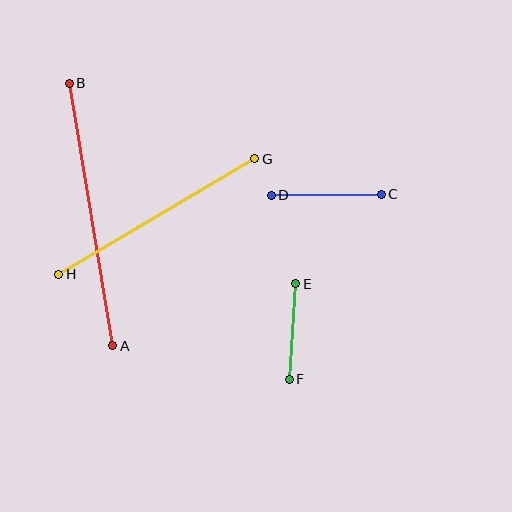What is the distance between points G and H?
The distance is approximately 228 pixels.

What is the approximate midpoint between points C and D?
The midpoint is at approximately (326, 195) pixels.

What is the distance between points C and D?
The distance is approximately 110 pixels.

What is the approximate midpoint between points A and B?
The midpoint is at approximately (91, 215) pixels.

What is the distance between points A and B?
The distance is approximately 266 pixels.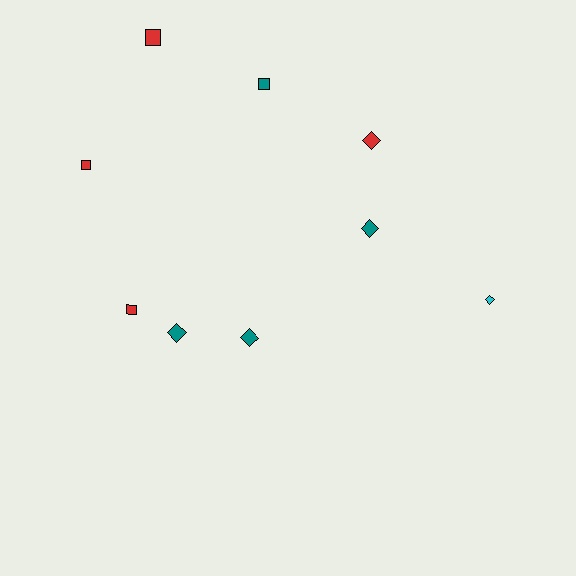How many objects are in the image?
There are 9 objects.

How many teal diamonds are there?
There are 3 teal diamonds.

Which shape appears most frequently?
Diamond, with 5 objects.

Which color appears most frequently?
Teal, with 4 objects.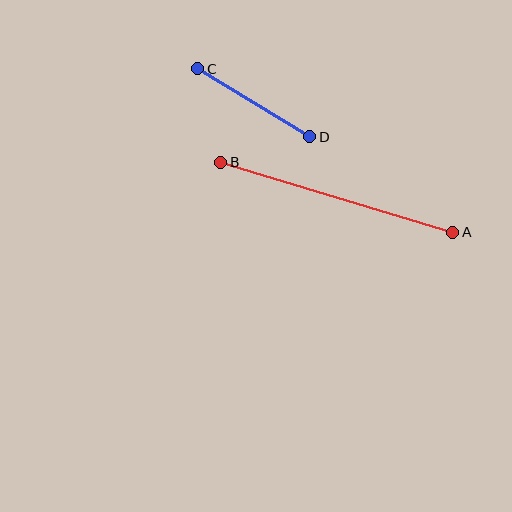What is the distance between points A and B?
The distance is approximately 242 pixels.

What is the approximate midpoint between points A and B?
The midpoint is at approximately (337, 197) pixels.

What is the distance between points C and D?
The distance is approximately 131 pixels.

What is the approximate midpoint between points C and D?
The midpoint is at approximately (254, 103) pixels.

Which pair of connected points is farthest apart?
Points A and B are farthest apart.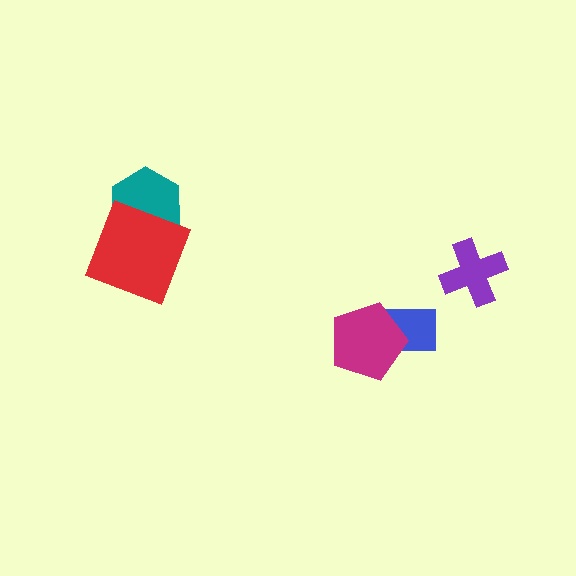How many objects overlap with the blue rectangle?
1 object overlaps with the blue rectangle.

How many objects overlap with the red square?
1 object overlaps with the red square.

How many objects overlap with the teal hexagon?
1 object overlaps with the teal hexagon.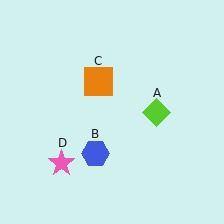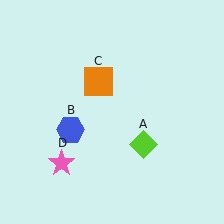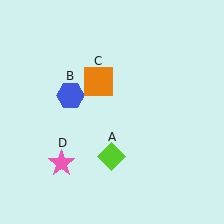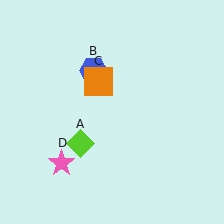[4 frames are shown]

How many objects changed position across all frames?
2 objects changed position: lime diamond (object A), blue hexagon (object B).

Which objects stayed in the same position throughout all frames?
Orange square (object C) and pink star (object D) remained stationary.